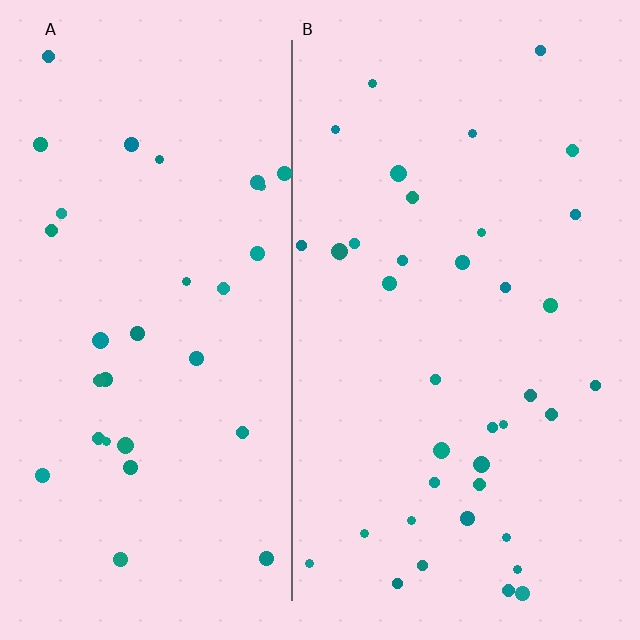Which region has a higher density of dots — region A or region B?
B (the right).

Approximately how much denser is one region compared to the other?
Approximately 1.2× — region B over region A.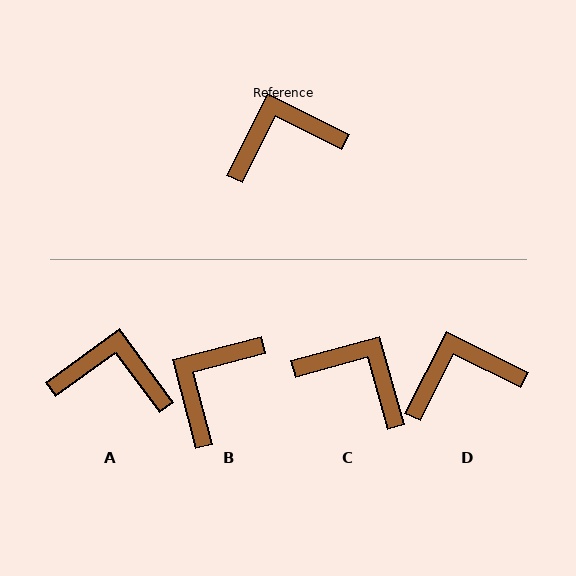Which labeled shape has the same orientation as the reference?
D.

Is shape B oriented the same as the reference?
No, it is off by about 41 degrees.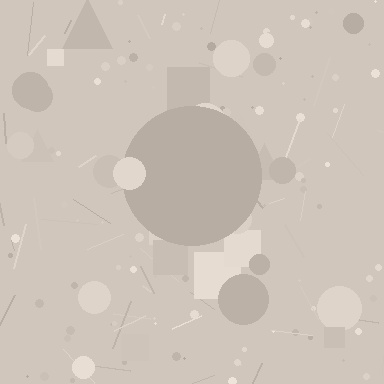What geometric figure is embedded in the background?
A circle is embedded in the background.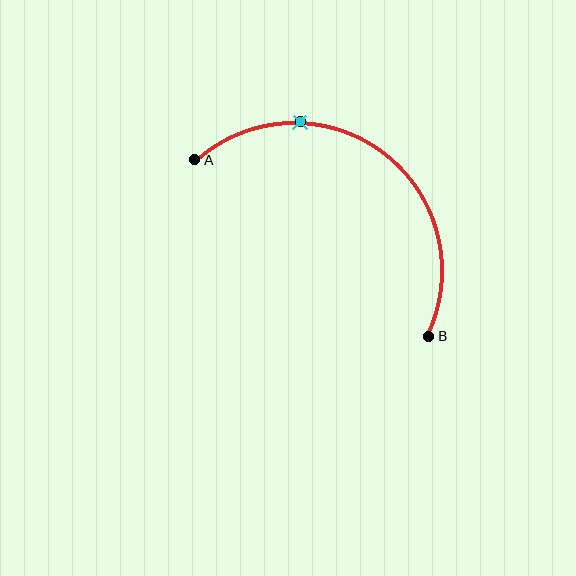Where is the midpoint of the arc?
The arc midpoint is the point on the curve farthest from the straight line joining A and B. It sits above and to the right of that line.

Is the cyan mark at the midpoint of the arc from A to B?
No. The cyan mark lies on the arc but is closer to endpoint A. The arc midpoint would be at the point on the curve equidistant along the arc from both A and B.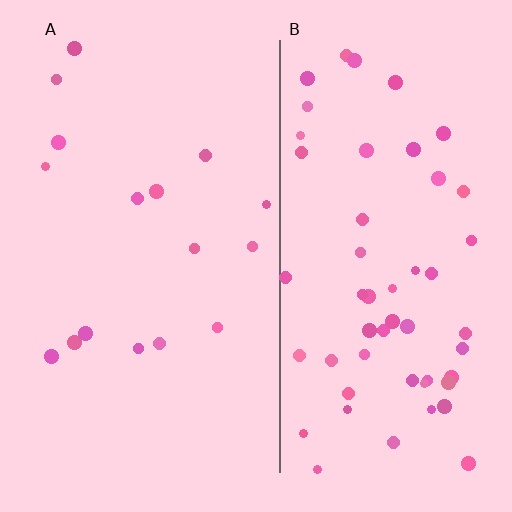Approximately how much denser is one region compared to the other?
Approximately 3.4× — region B over region A.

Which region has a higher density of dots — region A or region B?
B (the right).